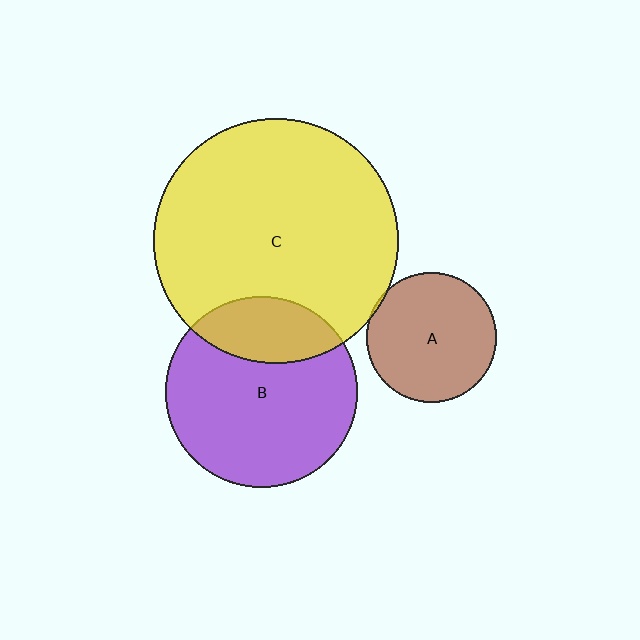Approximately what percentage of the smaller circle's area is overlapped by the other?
Approximately 25%.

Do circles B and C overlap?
Yes.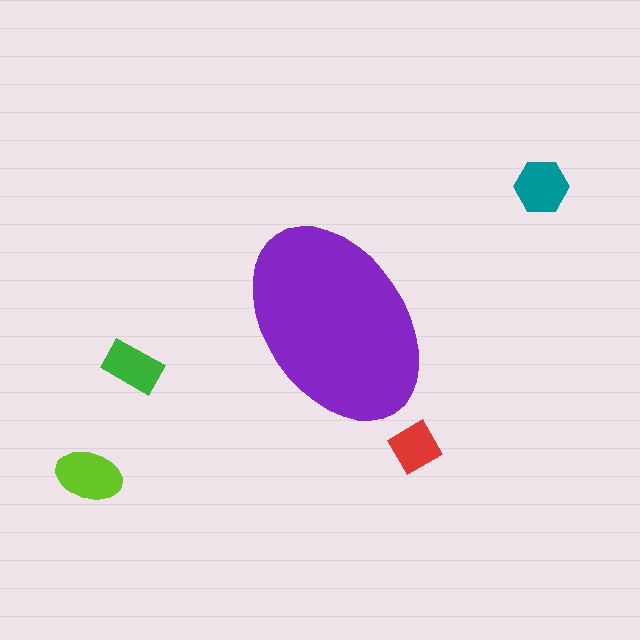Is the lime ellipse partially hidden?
No, the lime ellipse is fully visible.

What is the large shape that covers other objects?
A purple ellipse.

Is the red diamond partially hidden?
No, the red diamond is fully visible.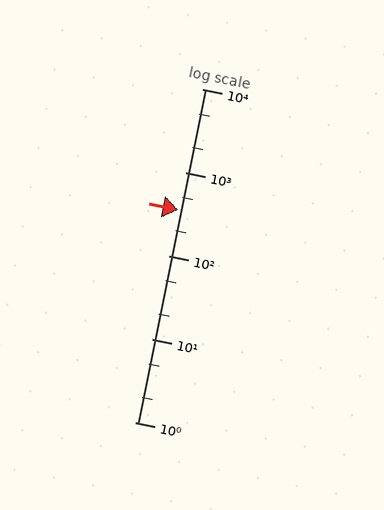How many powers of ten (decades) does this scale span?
The scale spans 4 decades, from 1 to 10000.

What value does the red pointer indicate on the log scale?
The pointer indicates approximately 350.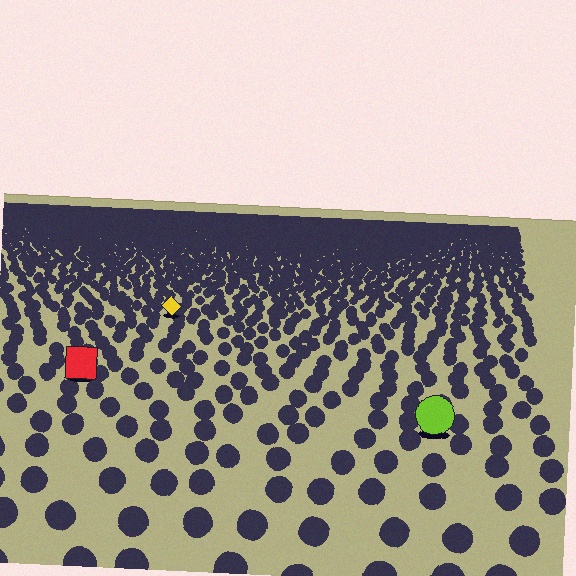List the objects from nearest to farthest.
From nearest to farthest: the lime circle, the red square, the yellow diamond.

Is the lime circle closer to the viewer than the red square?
Yes. The lime circle is closer — you can tell from the texture gradient: the ground texture is coarser near it.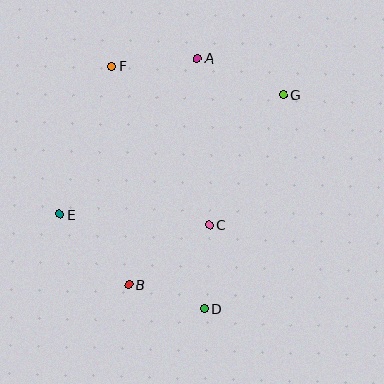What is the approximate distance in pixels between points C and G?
The distance between C and G is approximately 149 pixels.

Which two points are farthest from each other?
Points D and F are farthest from each other.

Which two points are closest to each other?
Points B and D are closest to each other.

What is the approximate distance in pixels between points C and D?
The distance between C and D is approximately 84 pixels.